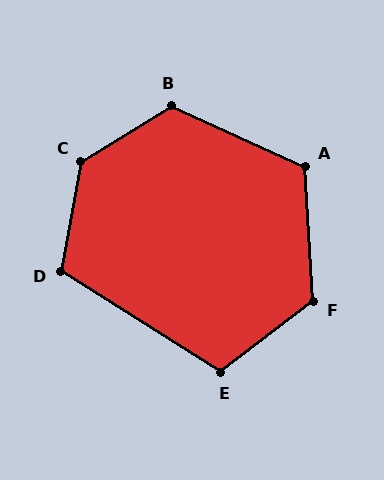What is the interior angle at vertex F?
Approximately 125 degrees (obtuse).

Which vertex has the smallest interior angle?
E, at approximately 110 degrees.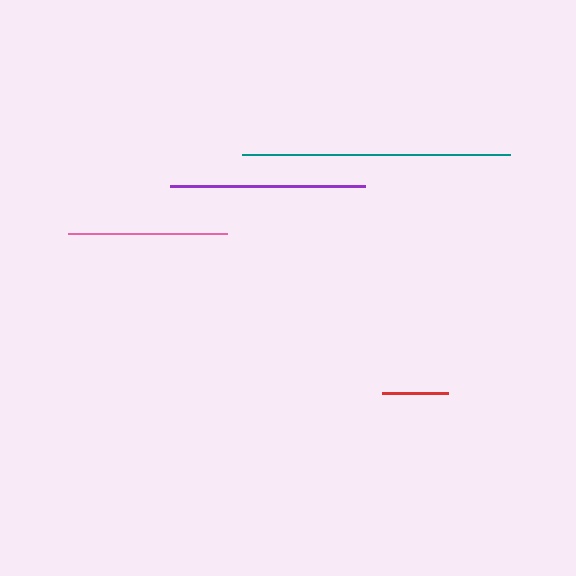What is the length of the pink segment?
The pink segment is approximately 159 pixels long.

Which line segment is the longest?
The teal line is the longest at approximately 268 pixels.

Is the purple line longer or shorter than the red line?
The purple line is longer than the red line.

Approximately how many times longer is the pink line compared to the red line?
The pink line is approximately 2.4 times the length of the red line.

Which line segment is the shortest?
The red line is the shortest at approximately 66 pixels.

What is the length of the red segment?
The red segment is approximately 66 pixels long.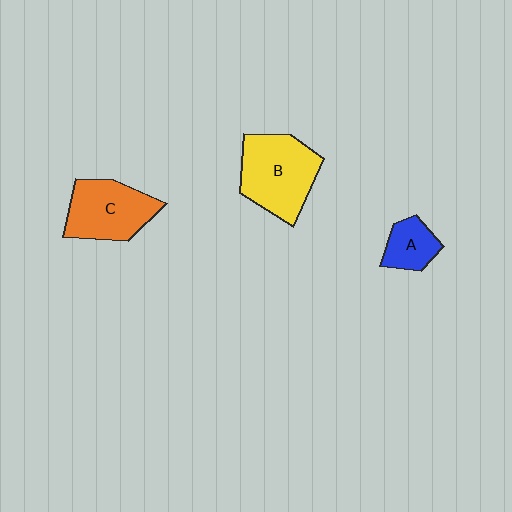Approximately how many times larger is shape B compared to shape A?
Approximately 2.3 times.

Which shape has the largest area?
Shape B (yellow).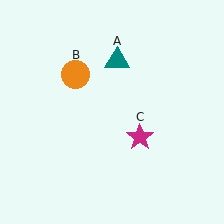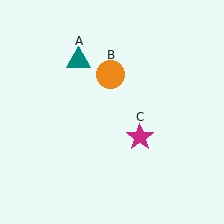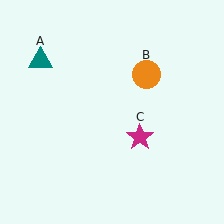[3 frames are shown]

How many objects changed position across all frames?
2 objects changed position: teal triangle (object A), orange circle (object B).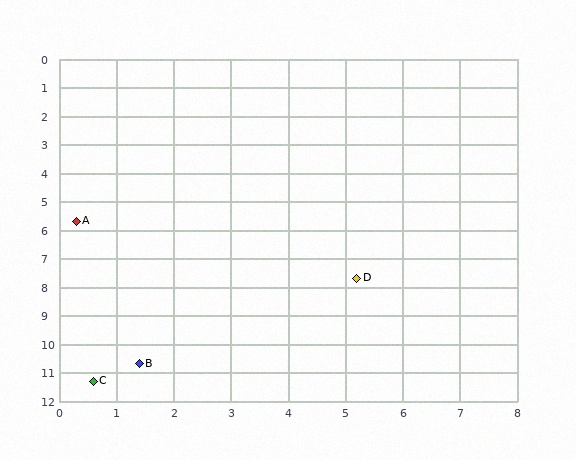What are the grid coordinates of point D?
Point D is at approximately (5.2, 7.7).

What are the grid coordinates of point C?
Point C is at approximately (0.6, 11.3).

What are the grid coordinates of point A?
Point A is at approximately (0.3, 5.7).